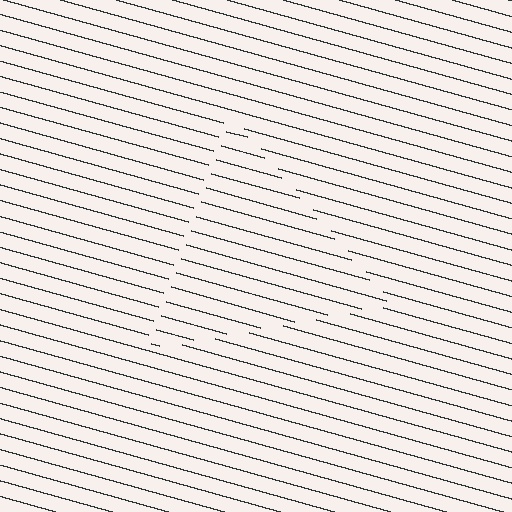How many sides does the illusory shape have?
3 sides — the line-ends trace a triangle.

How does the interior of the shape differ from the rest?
The interior of the shape contains the same grating, shifted by half a period — the contour is defined by the phase discontinuity where line-ends from the inner and outer gratings abut.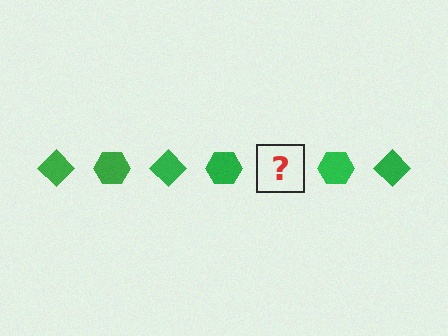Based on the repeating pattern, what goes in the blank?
The blank should be a green diamond.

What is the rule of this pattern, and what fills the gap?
The rule is that the pattern cycles through diamond, hexagon shapes in green. The gap should be filled with a green diamond.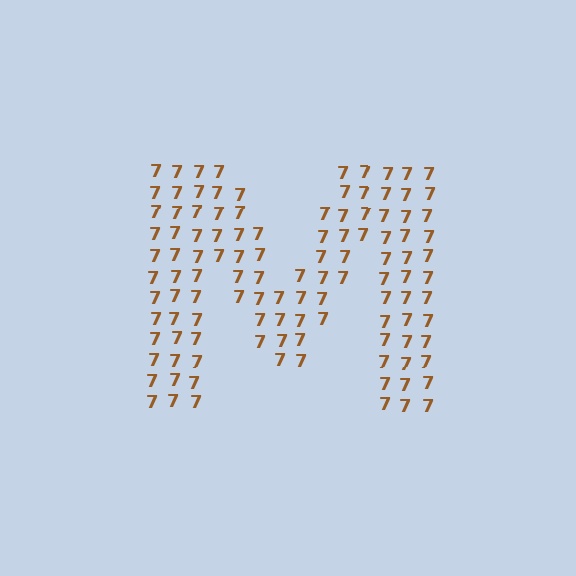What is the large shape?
The large shape is the letter M.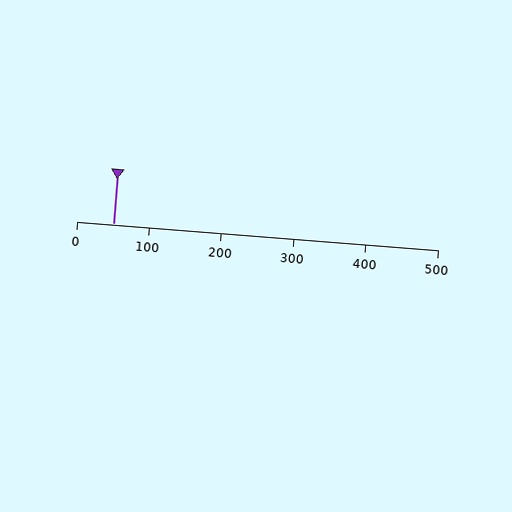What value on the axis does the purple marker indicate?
The marker indicates approximately 50.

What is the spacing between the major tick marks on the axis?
The major ticks are spaced 100 apart.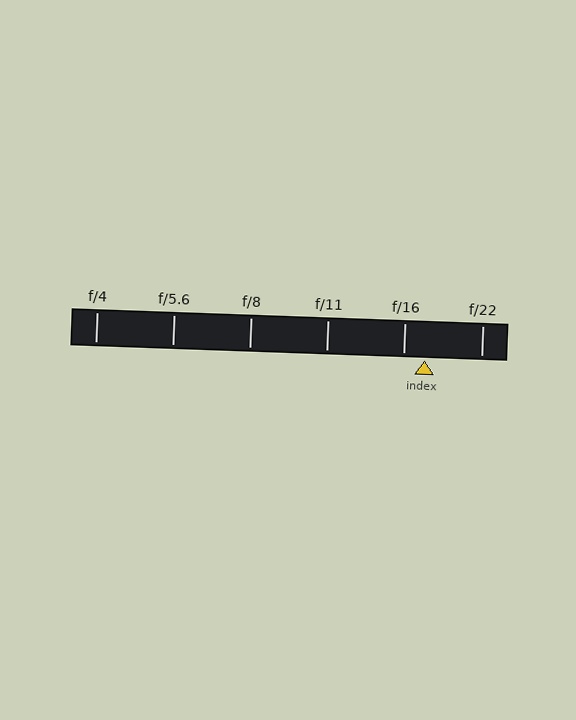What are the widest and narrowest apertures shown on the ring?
The widest aperture shown is f/4 and the narrowest is f/22.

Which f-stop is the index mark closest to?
The index mark is closest to f/16.